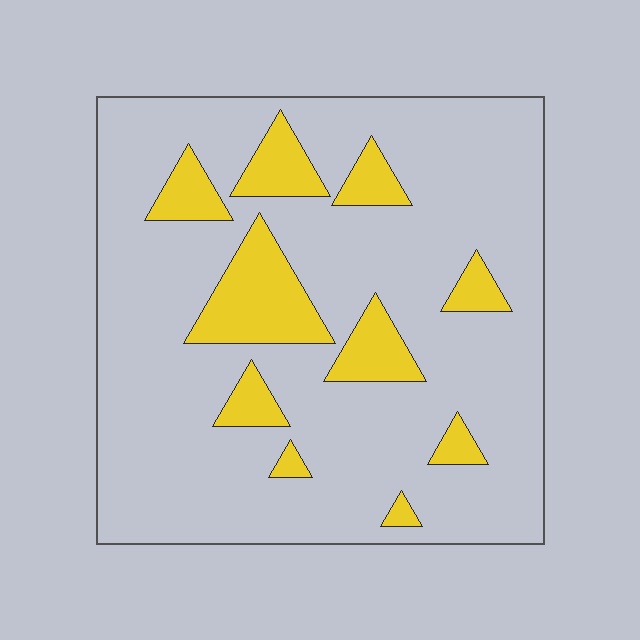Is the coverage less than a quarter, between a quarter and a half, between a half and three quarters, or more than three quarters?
Less than a quarter.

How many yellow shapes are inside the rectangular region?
10.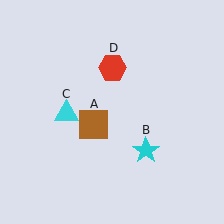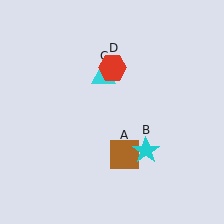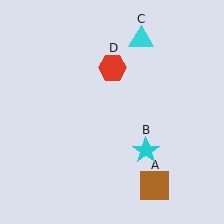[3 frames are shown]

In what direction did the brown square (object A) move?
The brown square (object A) moved down and to the right.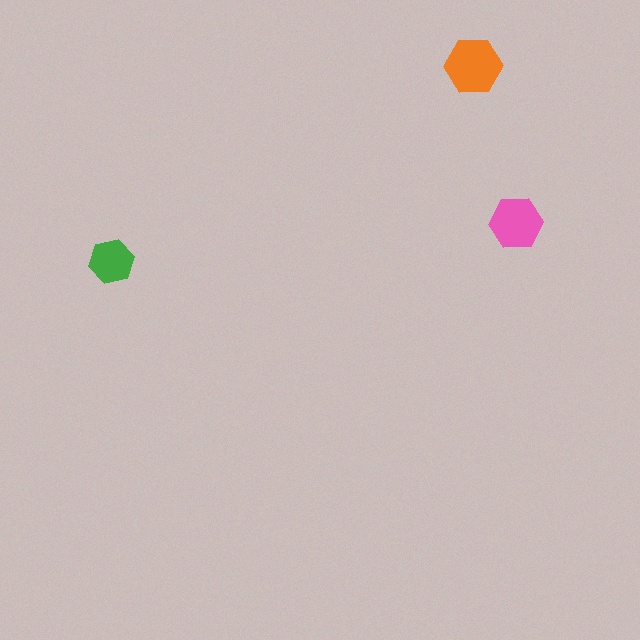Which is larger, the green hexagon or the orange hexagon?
The orange one.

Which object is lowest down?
The green hexagon is bottommost.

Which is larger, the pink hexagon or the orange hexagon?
The orange one.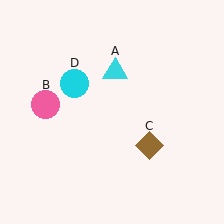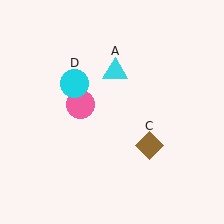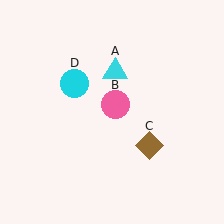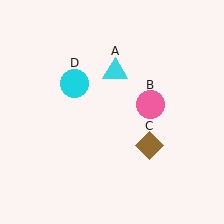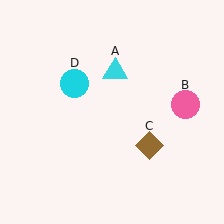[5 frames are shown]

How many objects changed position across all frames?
1 object changed position: pink circle (object B).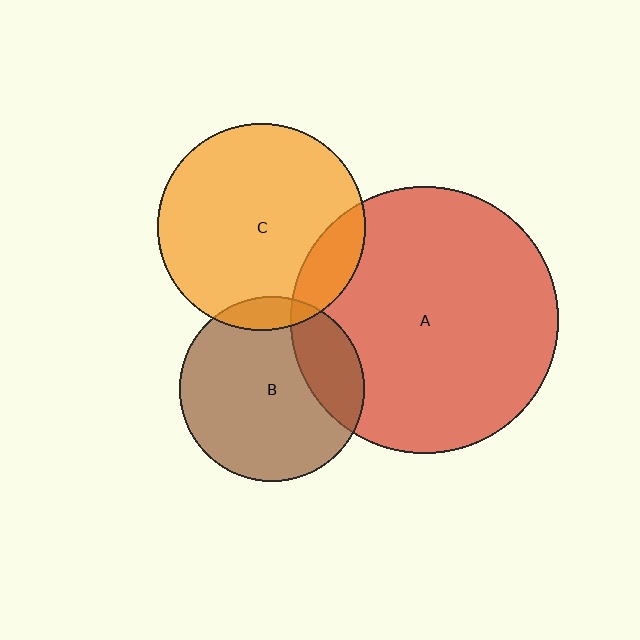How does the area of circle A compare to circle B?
Approximately 2.1 times.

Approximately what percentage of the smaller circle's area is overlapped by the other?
Approximately 25%.